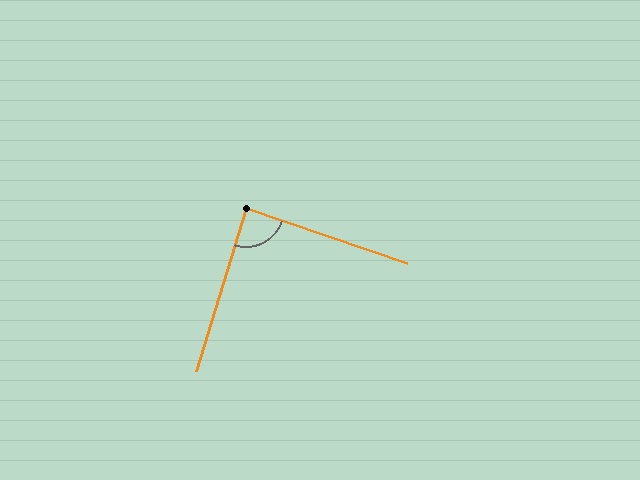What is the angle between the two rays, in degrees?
Approximately 88 degrees.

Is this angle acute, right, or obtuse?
It is approximately a right angle.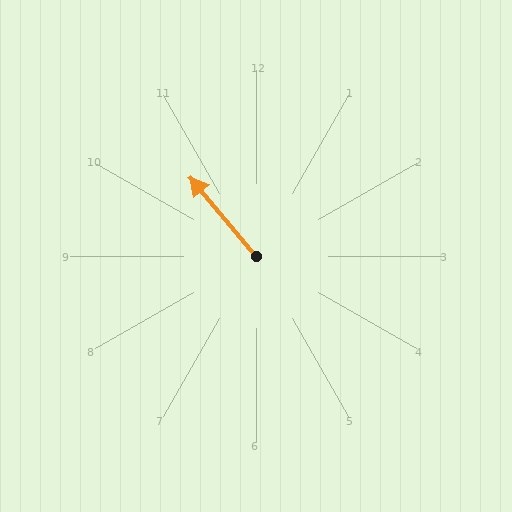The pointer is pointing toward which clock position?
Roughly 11 o'clock.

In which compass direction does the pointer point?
Northwest.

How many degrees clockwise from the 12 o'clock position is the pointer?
Approximately 320 degrees.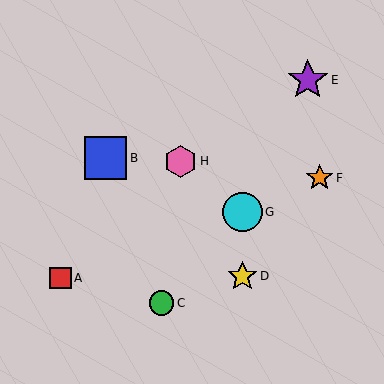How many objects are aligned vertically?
2 objects (D, G) are aligned vertically.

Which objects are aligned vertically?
Objects D, G are aligned vertically.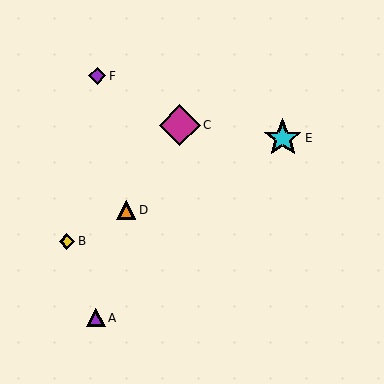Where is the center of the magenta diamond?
The center of the magenta diamond is at (180, 125).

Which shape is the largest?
The magenta diamond (labeled C) is the largest.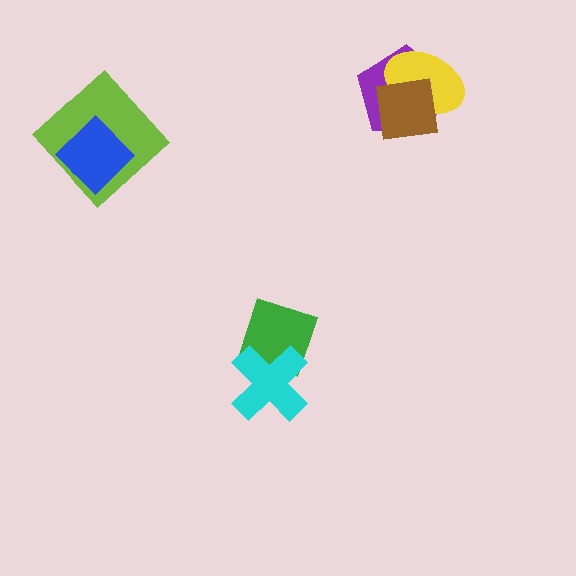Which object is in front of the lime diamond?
The blue diamond is in front of the lime diamond.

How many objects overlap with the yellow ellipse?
2 objects overlap with the yellow ellipse.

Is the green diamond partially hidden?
Yes, it is partially covered by another shape.